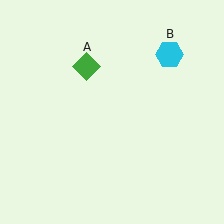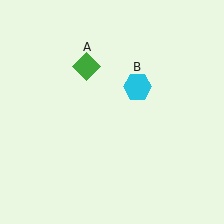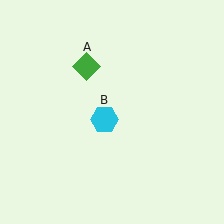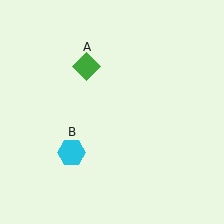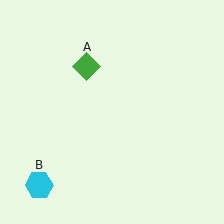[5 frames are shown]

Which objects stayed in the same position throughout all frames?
Green diamond (object A) remained stationary.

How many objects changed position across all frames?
1 object changed position: cyan hexagon (object B).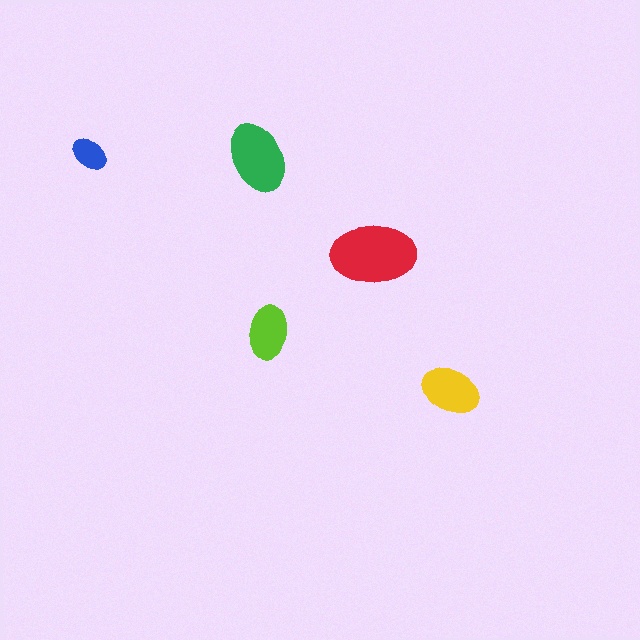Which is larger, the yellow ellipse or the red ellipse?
The red one.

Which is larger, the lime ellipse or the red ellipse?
The red one.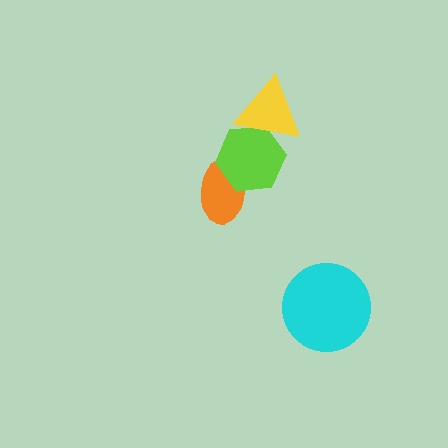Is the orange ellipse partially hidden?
Yes, it is partially covered by another shape.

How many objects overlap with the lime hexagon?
2 objects overlap with the lime hexagon.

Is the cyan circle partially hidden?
No, no other shape covers it.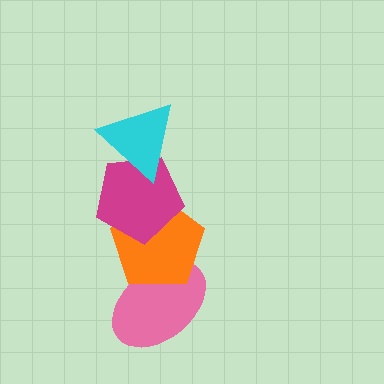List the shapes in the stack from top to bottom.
From top to bottom: the cyan triangle, the magenta pentagon, the orange pentagon, the pink ellipse.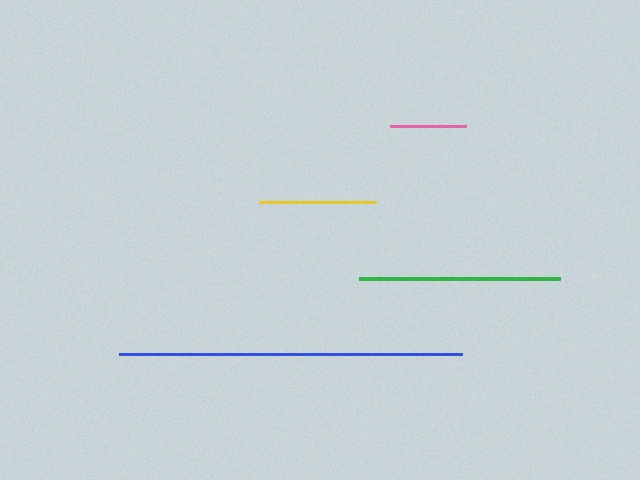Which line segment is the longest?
The blue line is the longest at approximately 343 pixels.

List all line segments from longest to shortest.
From longest to shortest: blue, green, yellow, pink.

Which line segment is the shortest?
The pink line is the shortest at approximately 75 pixels.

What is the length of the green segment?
The green segment is approximately 201 pixels long.